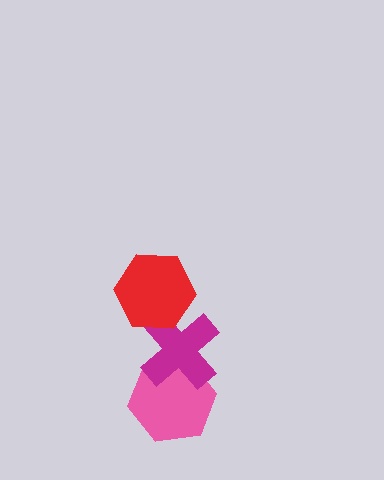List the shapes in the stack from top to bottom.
From top to bottom: the red hexagon, the magenta cross, the pink hexagon.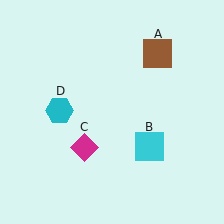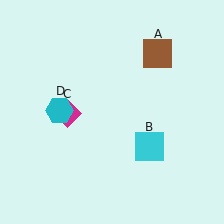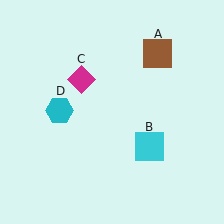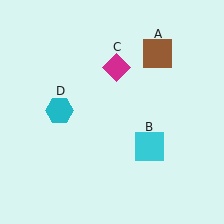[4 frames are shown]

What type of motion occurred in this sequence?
The magenta diamond (object C) rotated clockwise around the center of the scene.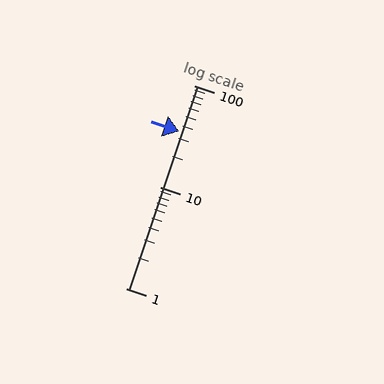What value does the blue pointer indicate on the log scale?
The pointer indicates approximately 35.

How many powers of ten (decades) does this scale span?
The scale spans 2 decades, from 1 to 100.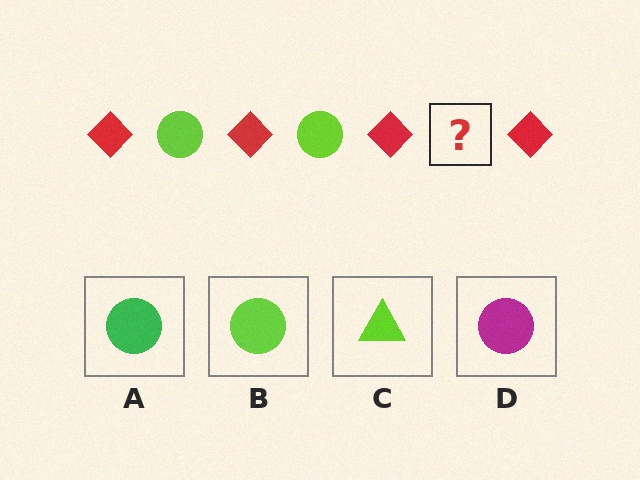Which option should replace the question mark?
Option B.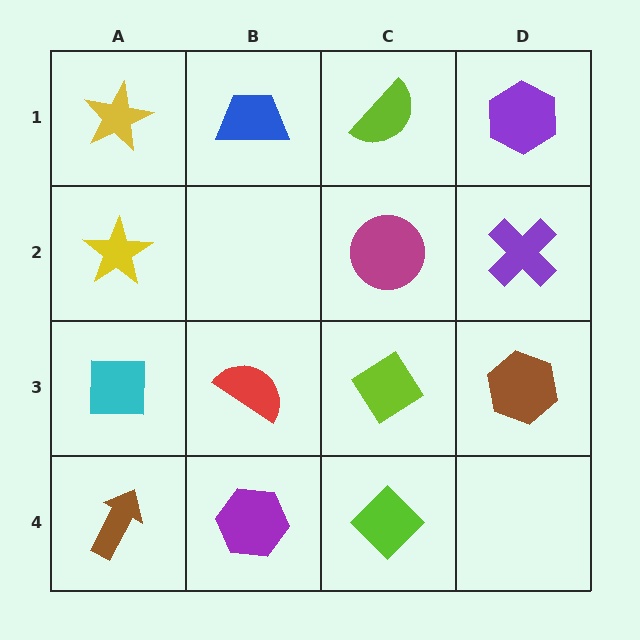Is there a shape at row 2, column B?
No, that cell is empty.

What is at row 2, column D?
A purple cross.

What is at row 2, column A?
A yellow star.